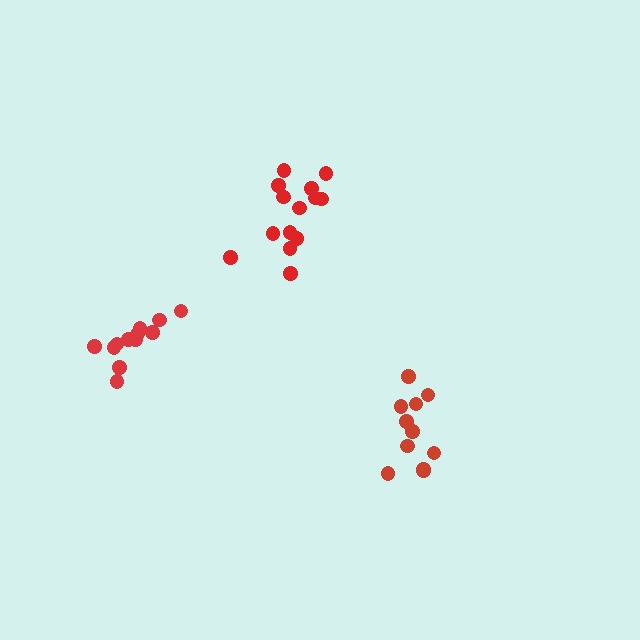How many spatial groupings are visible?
There are 3 spatial groupings.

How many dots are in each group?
Group 1: 12 dots, Group 2: 11 dots, Group 3: 14 dots (37 total).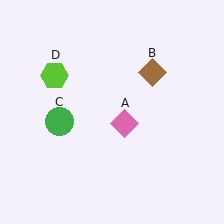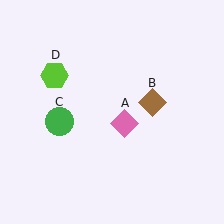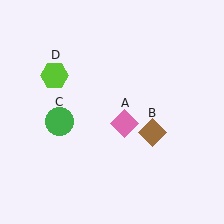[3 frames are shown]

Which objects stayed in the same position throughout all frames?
Pink diamond (object A) and green circle (object C) and lime hexagon (object D) remained stationary.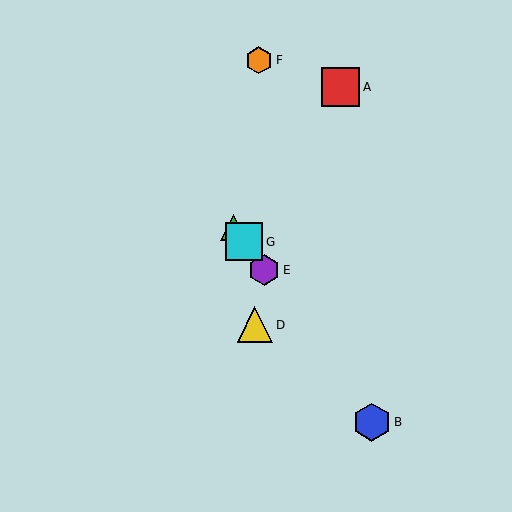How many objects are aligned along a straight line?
4 objects (B, C, E, G) are aligned along a straight line.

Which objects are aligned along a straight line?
Objects B, C, E, G are aligned along a straight line.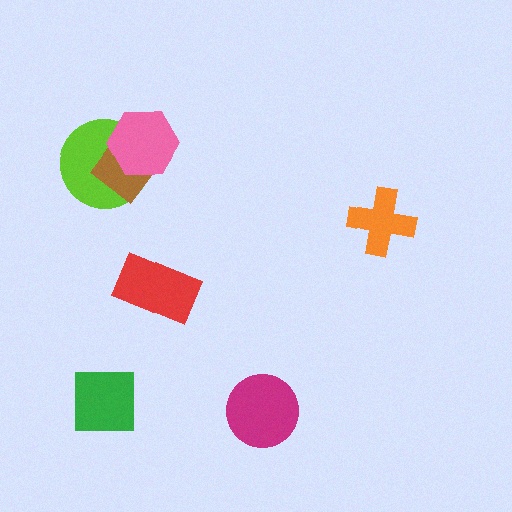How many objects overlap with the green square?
0 objects overlap with the green square.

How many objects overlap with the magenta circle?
0 objects overlap with the magenta circle.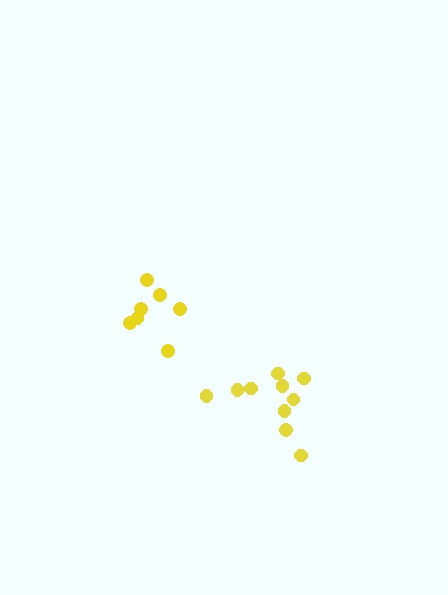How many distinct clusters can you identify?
There are 2 distinct clusters.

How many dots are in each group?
Group 1: 7 dots, Group 2: 10 dots (17 total).